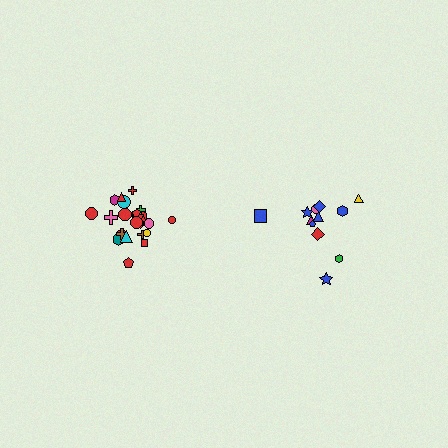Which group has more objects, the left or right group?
The left group.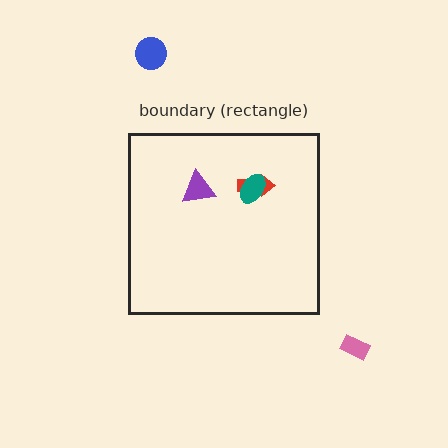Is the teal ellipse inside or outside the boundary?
Inside.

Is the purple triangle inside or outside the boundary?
Inside.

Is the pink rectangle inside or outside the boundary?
Outside.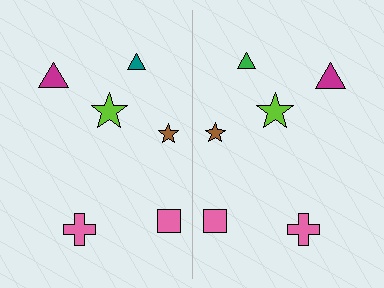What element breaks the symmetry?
The green triangle on the right side breaks the symmetry — its mirror counterpart is teal.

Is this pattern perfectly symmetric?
No, the pattern is not perfectly symmetric. The green triangle on the right side breaks the symmetry — its mirror counterpart is teal.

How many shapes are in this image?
There are 12 shapes in this image.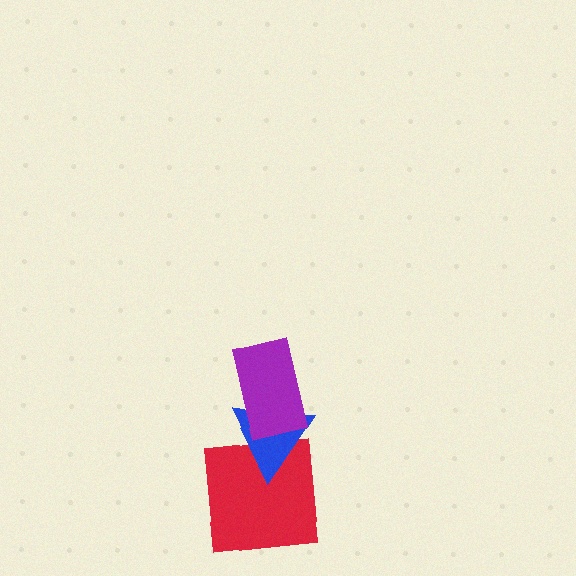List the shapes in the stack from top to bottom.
From top to bottom: the purple rectangle, the blue triangle, the red square.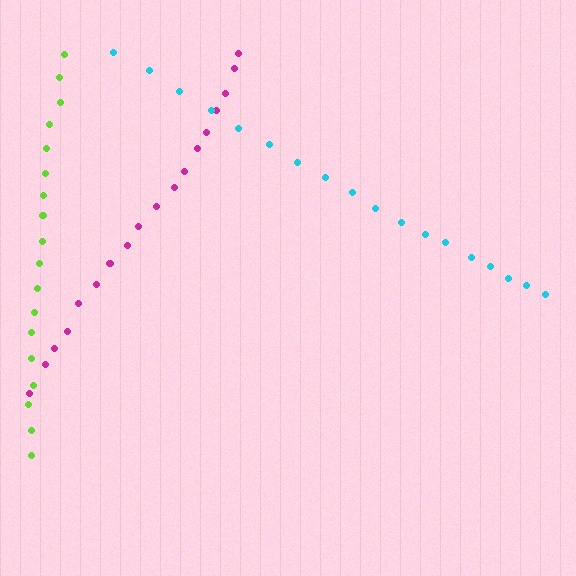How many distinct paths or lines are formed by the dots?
There are 3 distinct paths.